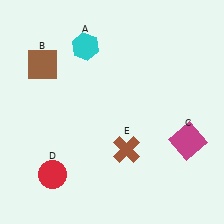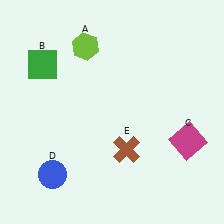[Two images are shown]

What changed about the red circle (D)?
In Image 1, D is red. In Image 2, it changed to blue.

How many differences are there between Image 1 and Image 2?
There are 3 differences between the two images.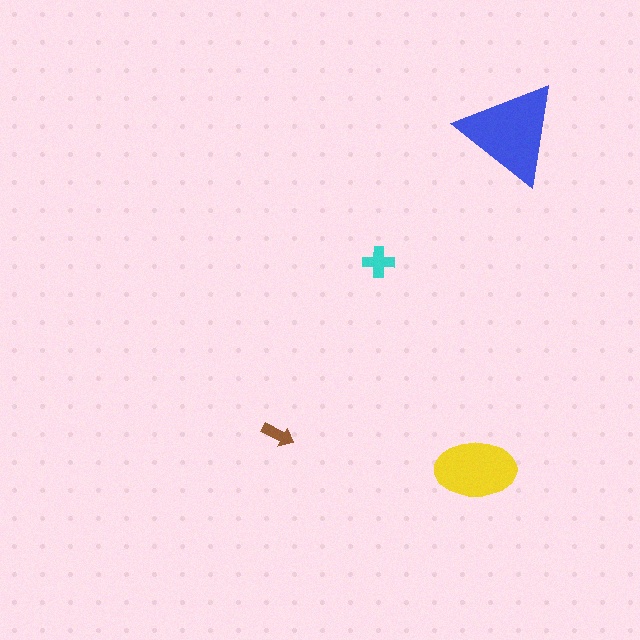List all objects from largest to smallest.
The blue triangle, the yellow ellipse, the cyan cross, the brown arrow.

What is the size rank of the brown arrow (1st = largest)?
4th.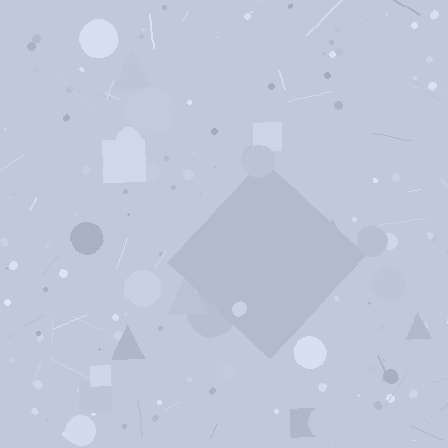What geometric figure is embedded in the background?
A diamond is embedded in the background.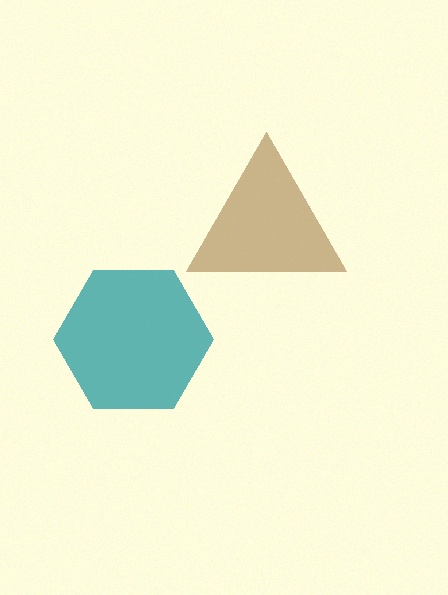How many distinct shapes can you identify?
There are 2 distinct shapes: a teal hexagon, a brown triangle.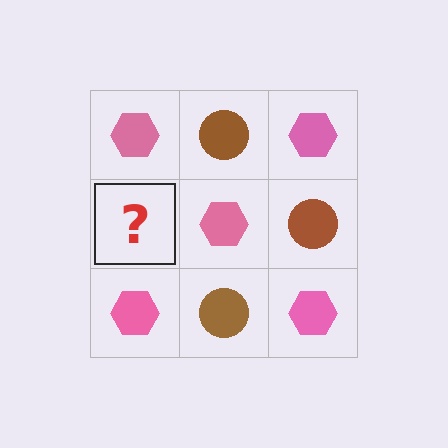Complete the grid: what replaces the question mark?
The question mark should be replaced with a brown circle.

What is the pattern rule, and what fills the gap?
The rule is that it alternates pink hexagon and brown circle in a checkerboard pattern. The gap should be filled with a brown circle.